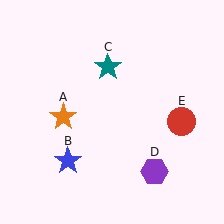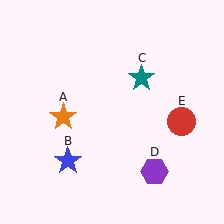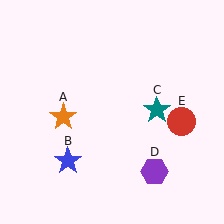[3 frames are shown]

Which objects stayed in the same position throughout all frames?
Orange star (object A) and blue star (object B) and purple hexagon (object D) and red circle (object E) remained stationary.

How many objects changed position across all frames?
1 object changed position: teal star (object C).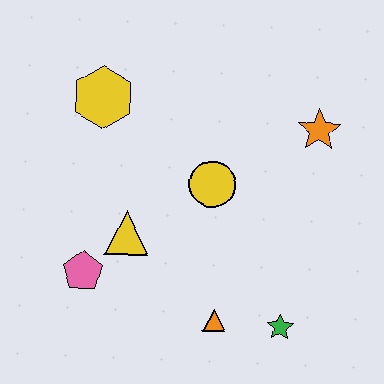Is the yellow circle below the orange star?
Yes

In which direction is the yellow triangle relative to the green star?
The yellow triangle is to the left of the green star.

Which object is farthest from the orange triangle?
The yellow hexagon is farthest from the orange triangle.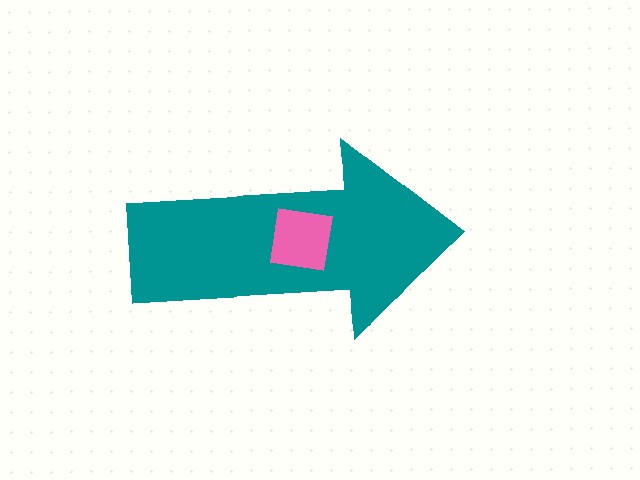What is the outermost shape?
The teal arrow.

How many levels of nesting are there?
2.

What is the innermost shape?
The pink square.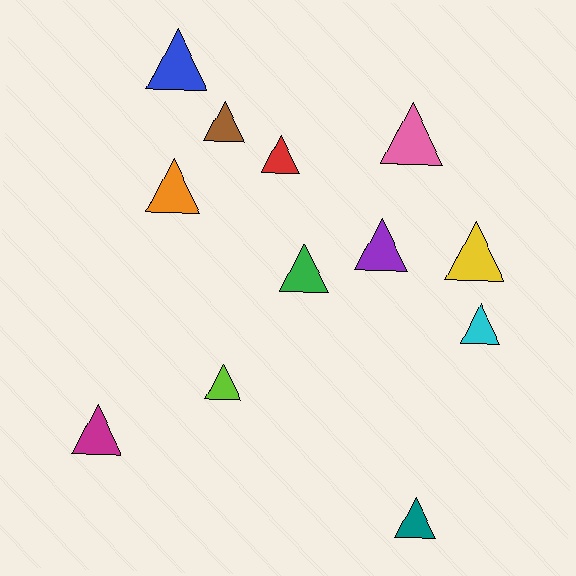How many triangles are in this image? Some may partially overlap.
There are 12 triangles.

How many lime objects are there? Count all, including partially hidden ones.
There is 1 lime object.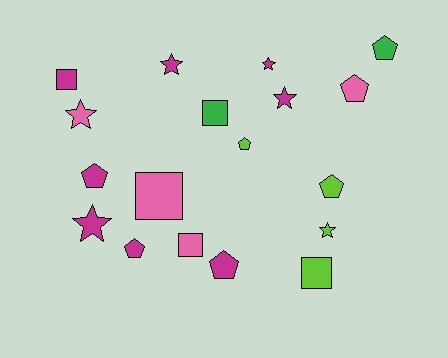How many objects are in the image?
There are 18 objects.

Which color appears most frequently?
Magenta, with 8 objects.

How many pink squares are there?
There are 2 pink squares.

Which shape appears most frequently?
Pentagon, with 7 objects.